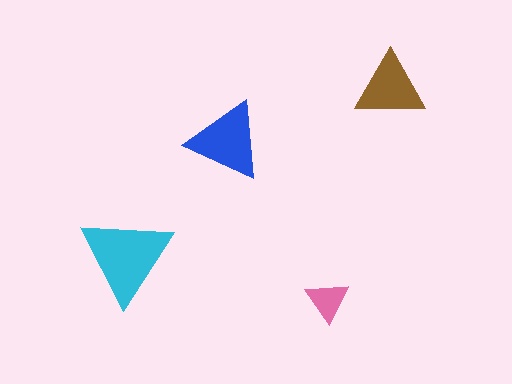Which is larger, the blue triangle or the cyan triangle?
The cyan one.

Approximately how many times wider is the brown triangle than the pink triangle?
About 1.5 times wider.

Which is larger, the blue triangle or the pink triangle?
The blue one.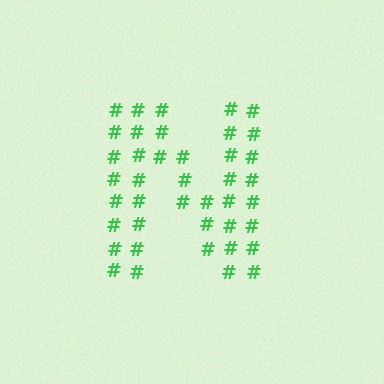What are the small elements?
The small elements are hash symbols.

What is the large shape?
The large shape is the letter N.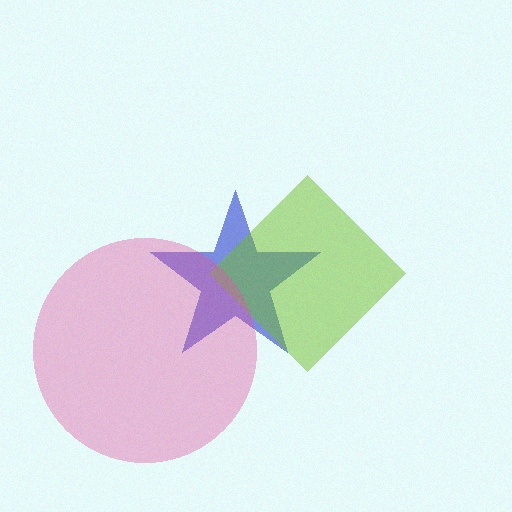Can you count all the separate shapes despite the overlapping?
Yes, there are 3 separate shapes.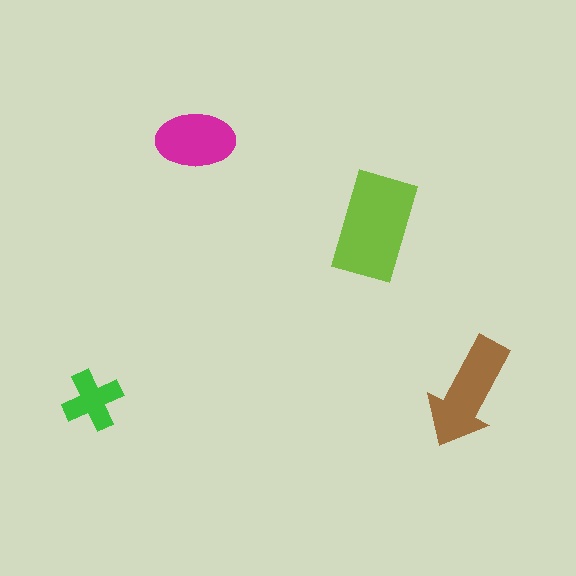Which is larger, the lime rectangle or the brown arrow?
The lime rectangle.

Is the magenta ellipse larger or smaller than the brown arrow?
Smaller.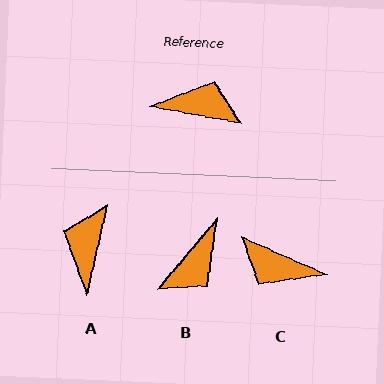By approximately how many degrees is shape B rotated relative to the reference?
Approximately 120 degrees clockwise.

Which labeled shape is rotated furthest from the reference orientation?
C, about 167 degrees away.